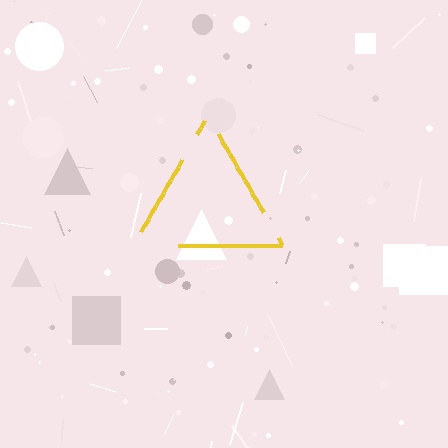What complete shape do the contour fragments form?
The contour fragments form a triangle.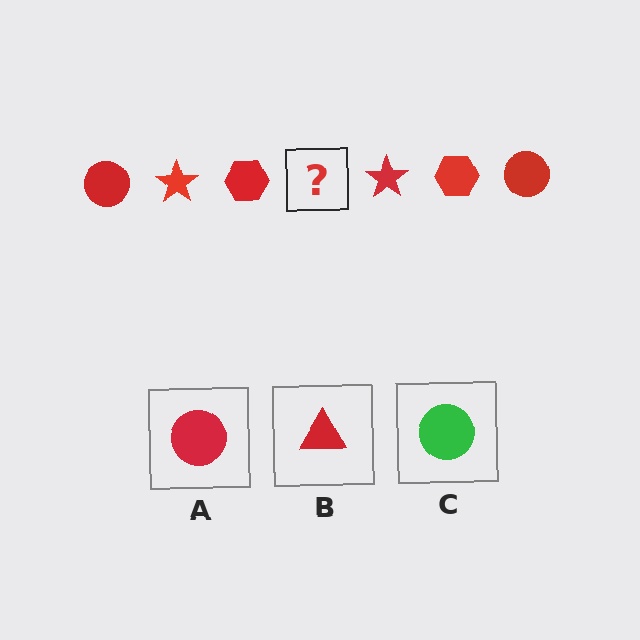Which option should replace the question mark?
Option A.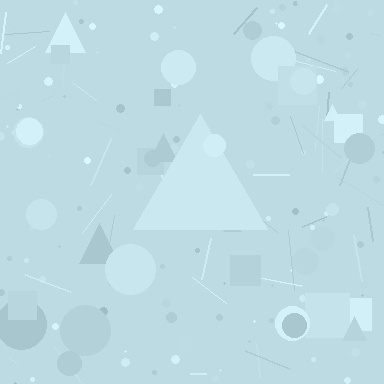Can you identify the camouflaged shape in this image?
The camouflaged shape is a triangle.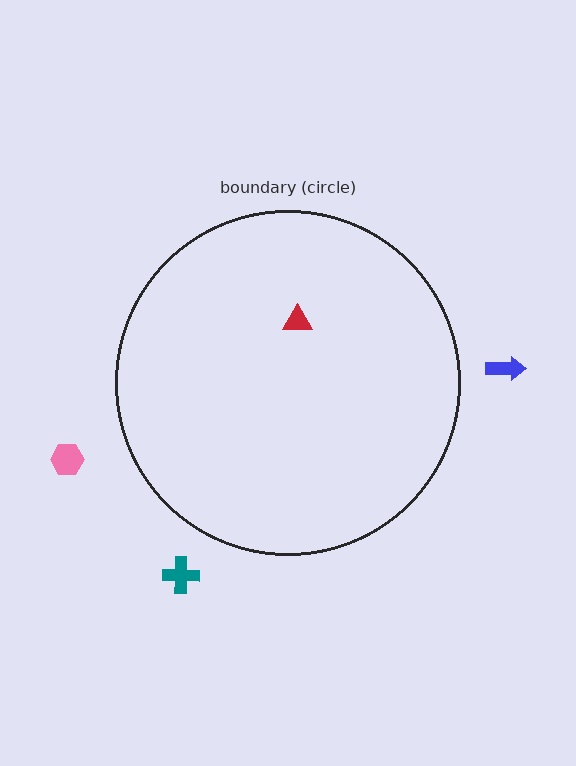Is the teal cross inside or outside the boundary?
Outside.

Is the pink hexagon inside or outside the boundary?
Outside.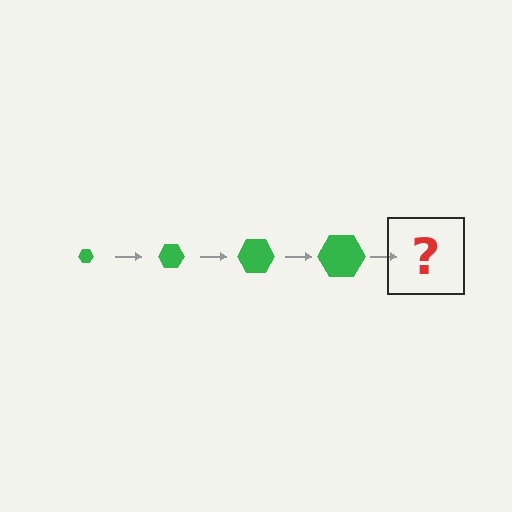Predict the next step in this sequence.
The next step is a green hexagon, larger than the previous one.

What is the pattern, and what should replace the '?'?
The pattern is that the hexagon gets progressively larger each step. The '?' should be a green hexagon, larger than the previous one.